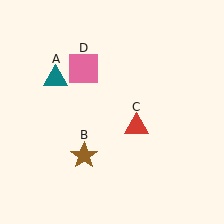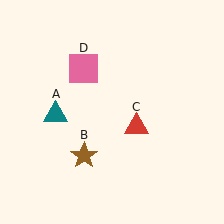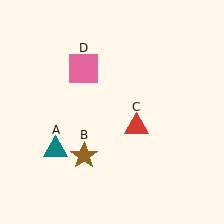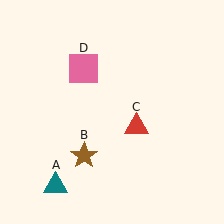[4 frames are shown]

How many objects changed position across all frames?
1 object changed position: teal triangle (object A).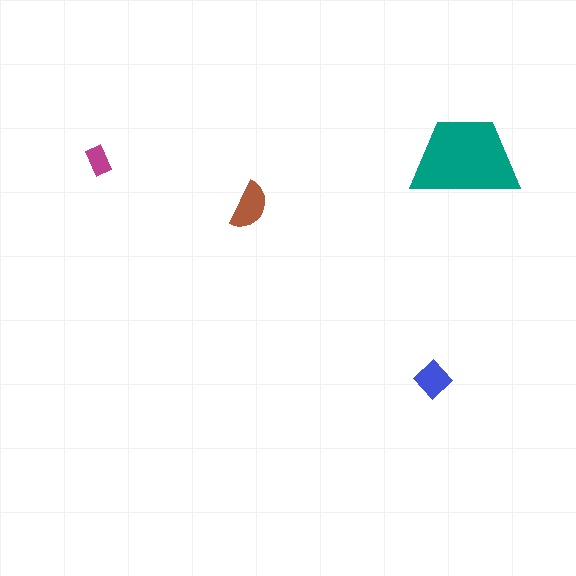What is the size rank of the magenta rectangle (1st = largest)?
4th.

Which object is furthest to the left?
The magenta rectangle is leftmost.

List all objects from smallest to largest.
The magenta rectangle, the blue diamond, the brown semicircle, the teal trapezoid.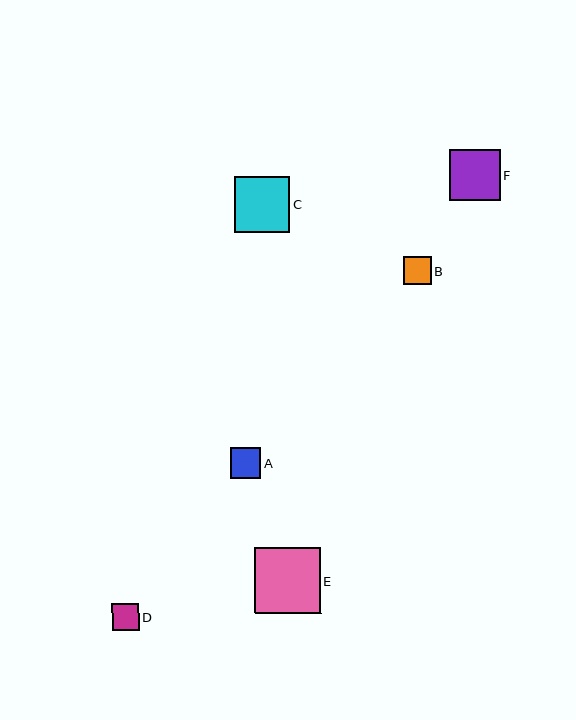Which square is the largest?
Square E is the largest with a size of approximately 66 pixels.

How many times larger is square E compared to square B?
Square E is approximately 2.4 times the size of square B.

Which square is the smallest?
Square D is the smallest with a size of approximately 26 pixels.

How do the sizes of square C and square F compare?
Square C and square F are approximately the same size.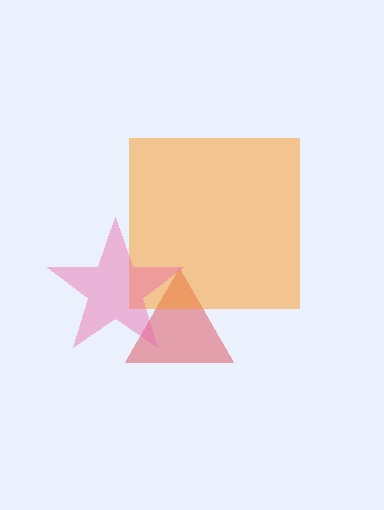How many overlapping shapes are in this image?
There are 3 overlapping shapes in the image.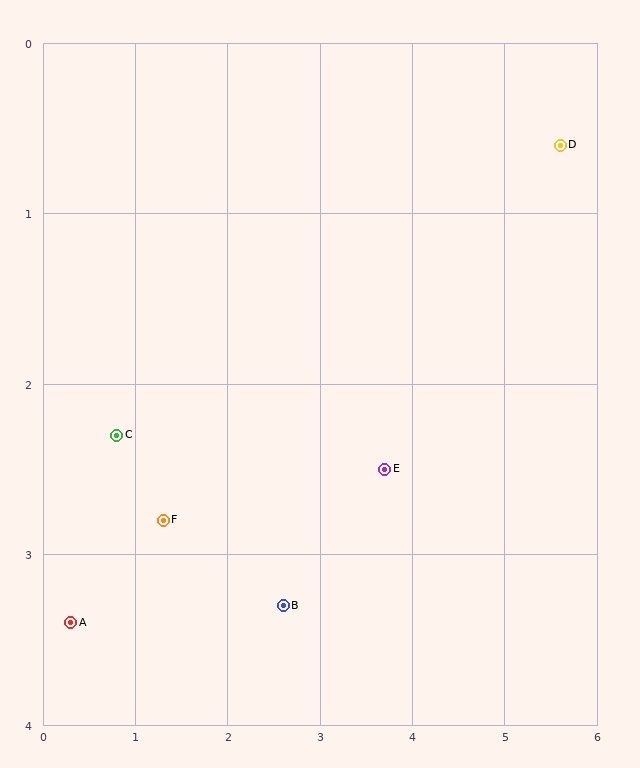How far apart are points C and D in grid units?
Points C and D are about 5.1 grid units apart.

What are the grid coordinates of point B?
Point B is at approximately (2.6, 3.3).